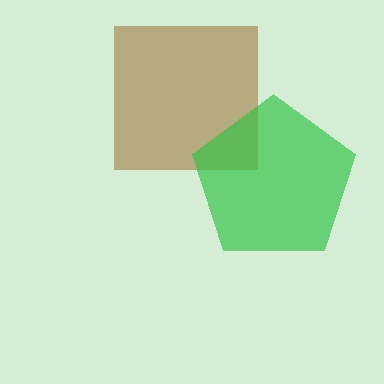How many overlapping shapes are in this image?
There are 2 overlapping shapes in the image.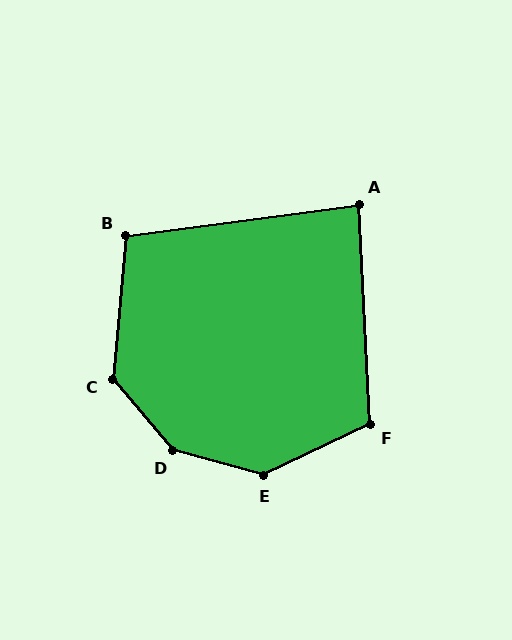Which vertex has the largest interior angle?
D, at approximately 145 degrees.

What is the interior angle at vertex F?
Approximately 112 degrees (obtuse).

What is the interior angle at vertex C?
Approximately 135 degrees (obtuse).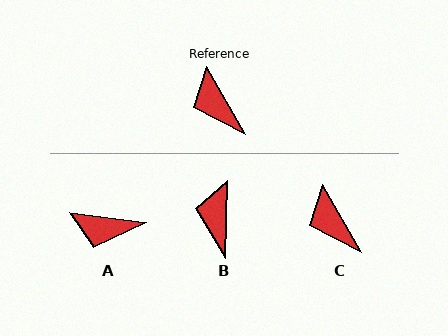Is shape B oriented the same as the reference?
No, it is off by about 31 degrees.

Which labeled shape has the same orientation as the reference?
C.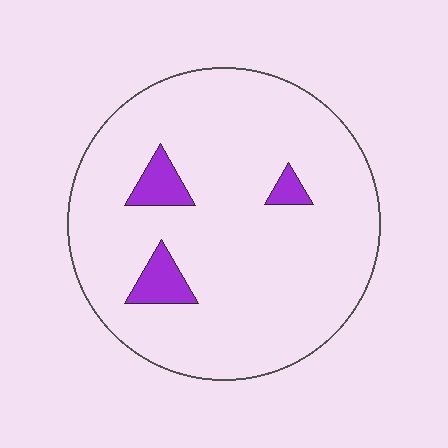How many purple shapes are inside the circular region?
3.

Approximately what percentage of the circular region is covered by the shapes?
Approximately 10%.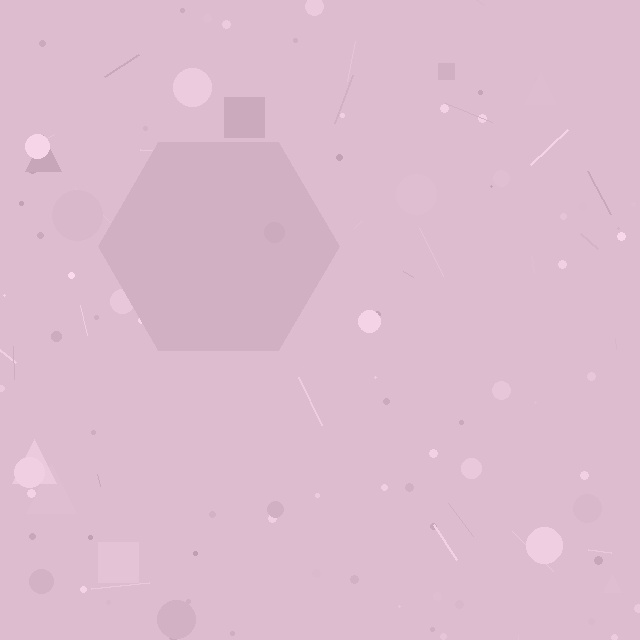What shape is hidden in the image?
A hexagon is hidden in the image.